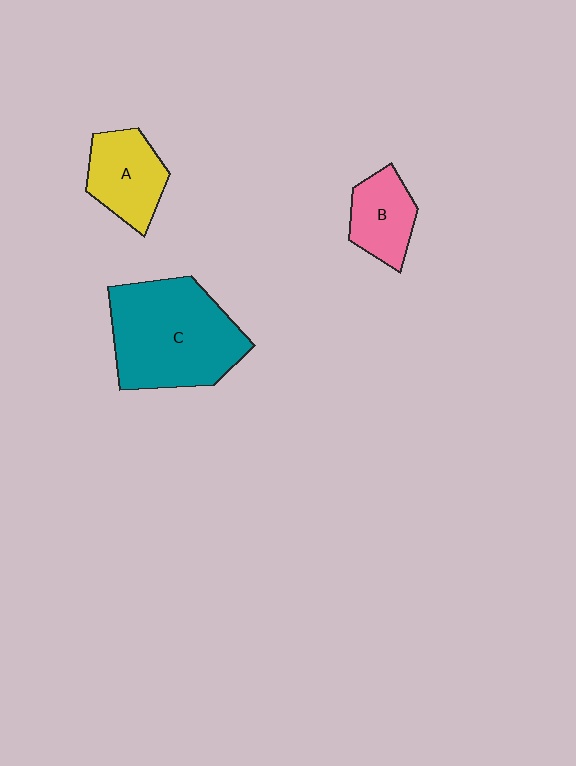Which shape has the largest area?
Shape C (teal).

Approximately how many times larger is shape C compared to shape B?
Approximately 2.5 times.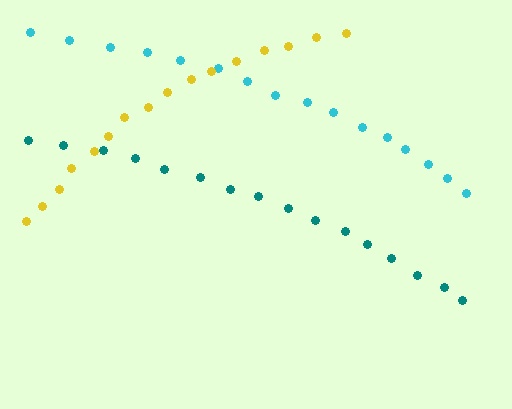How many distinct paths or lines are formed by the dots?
There are 3 distinct paths.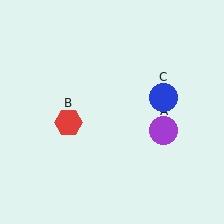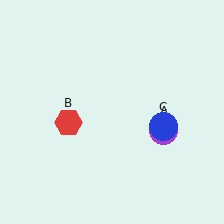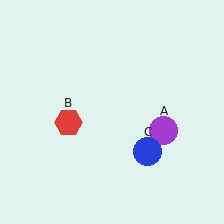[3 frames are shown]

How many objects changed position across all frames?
1 object changed position: blue circle (object C).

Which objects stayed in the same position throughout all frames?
Purple circle (object A) and red hexagon (object B) remained stationary.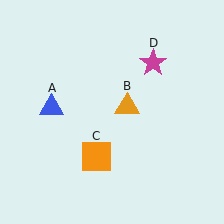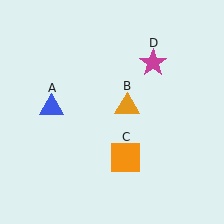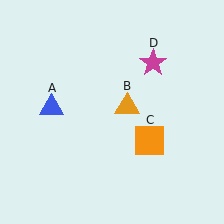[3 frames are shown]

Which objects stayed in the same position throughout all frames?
Blue triangle (object A) and orange triangle (object B) and magenta star (object D) remained stationary.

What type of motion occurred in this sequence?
The orange square (object C) rotated counterclockwise around the center of the scene.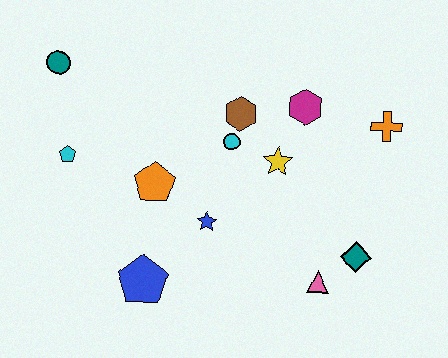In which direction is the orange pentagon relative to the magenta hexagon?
The orange pentagon is to the left of the magenta hexagon.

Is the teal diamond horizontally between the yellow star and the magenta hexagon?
No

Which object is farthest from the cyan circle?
The teal circle is farthest from the cyan circle.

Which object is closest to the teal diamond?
The pink triangle is closest to the teal diamond.